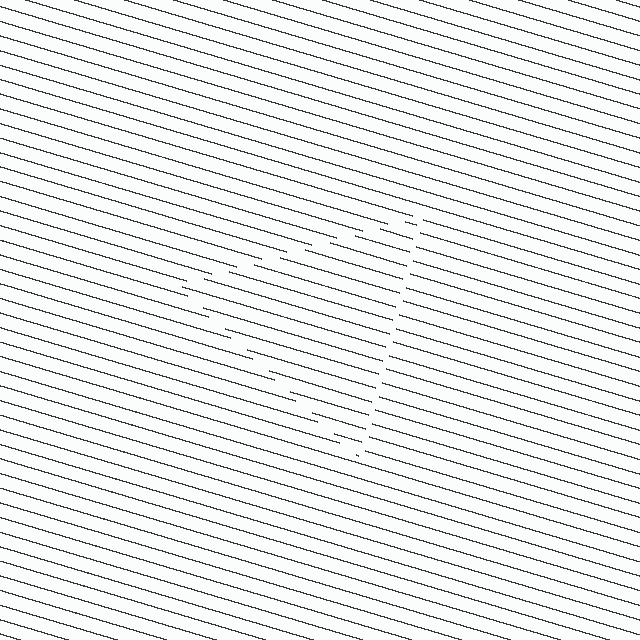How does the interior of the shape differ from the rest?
The interior of the shape contains the same grating, shifted by half a period — the contour is defined by the phase discontinuity where line-ends from the inner and outer gratings abut.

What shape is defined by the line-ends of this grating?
An illusory triangle. The interior of the shape contains the same grating, shifted by half a period — the contour is defined by the phase discontinuity where line-ends from the inner and outer gratings abut.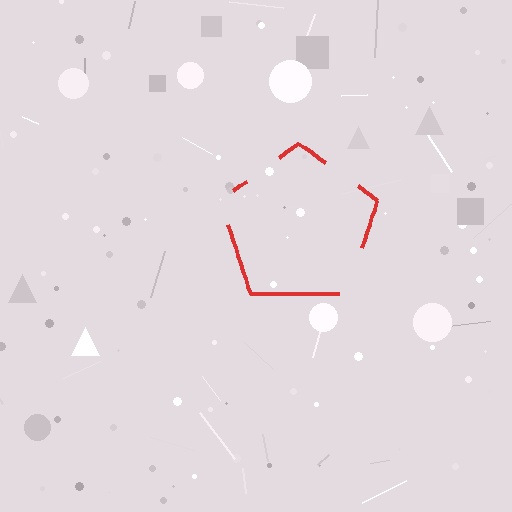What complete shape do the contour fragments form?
The contour fragments form a pentagon.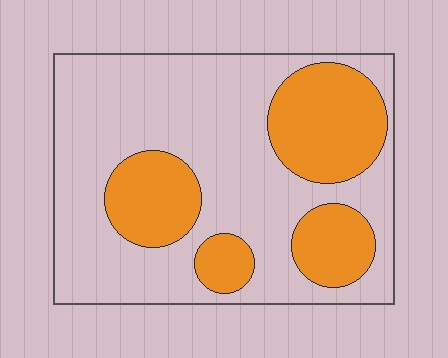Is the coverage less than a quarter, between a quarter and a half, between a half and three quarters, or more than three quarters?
Between a quarter and a half.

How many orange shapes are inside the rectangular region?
4.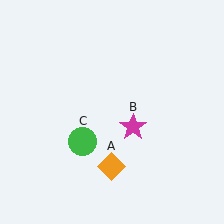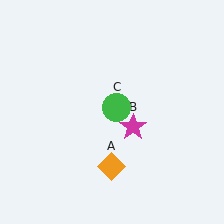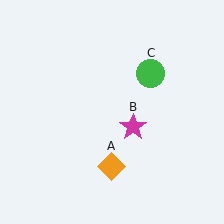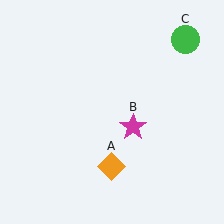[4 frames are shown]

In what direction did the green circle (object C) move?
The green circle (object C) moved up and to the right.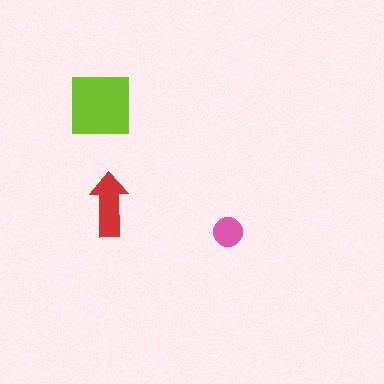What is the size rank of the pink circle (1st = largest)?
3rd.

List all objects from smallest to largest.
The pink circle, the red arrow, the lime square.